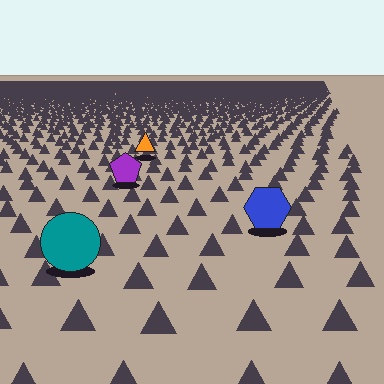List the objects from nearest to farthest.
From nearest to farthest: the teal circle, the blue hexagon, the purple pentagon, the orange triangle.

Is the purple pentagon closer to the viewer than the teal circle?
No. The teal circle is closer — you can tell from the texture gradient: the ground texture is coarser near it.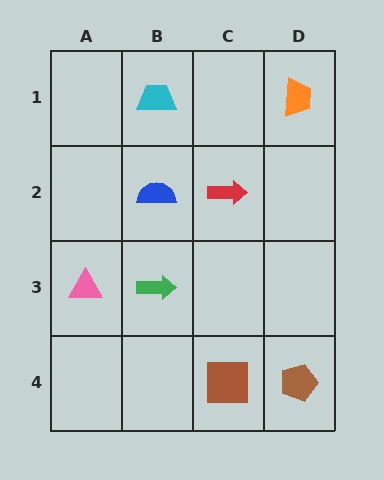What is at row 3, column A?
A pink triangle.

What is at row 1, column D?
An orange trapezoid.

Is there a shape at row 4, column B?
No, that cell is empty.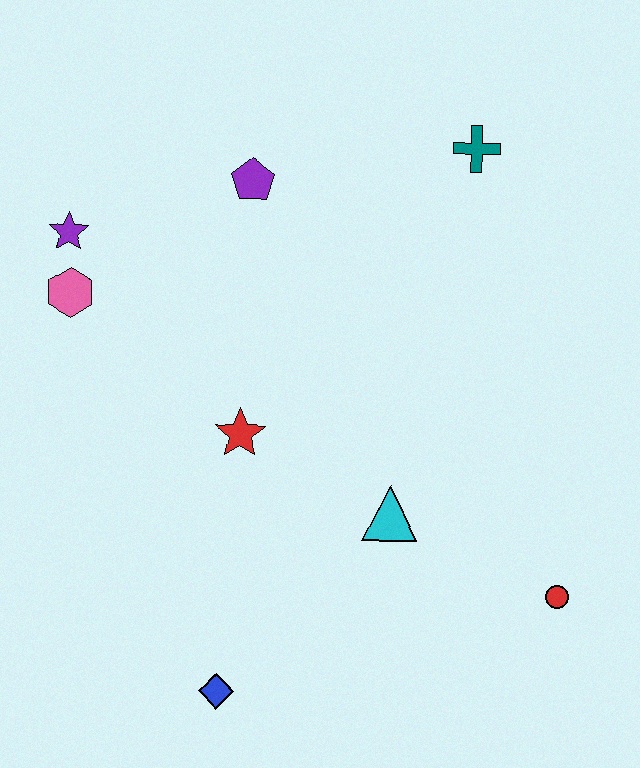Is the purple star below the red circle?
No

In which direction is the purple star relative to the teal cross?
The purple star is to the left of the teal cross.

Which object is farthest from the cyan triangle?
The purple star is farthest from the cyan triangle.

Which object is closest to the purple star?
The pink hexagon is closest to the purple star.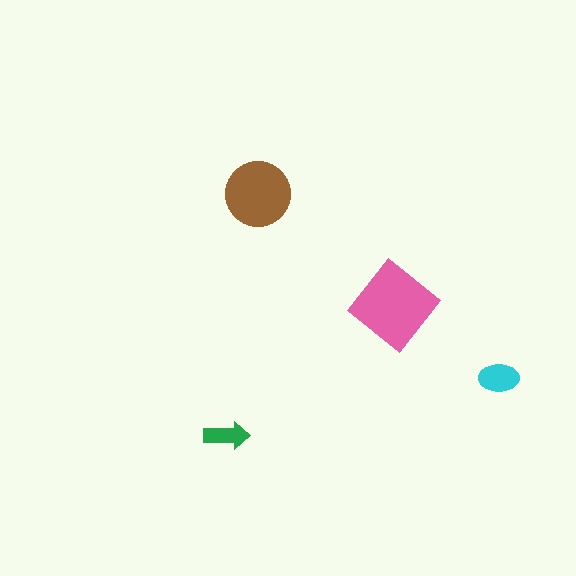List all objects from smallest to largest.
The green arrow, the cyan ellipse, the brown circle, the pink diamond.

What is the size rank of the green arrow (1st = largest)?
4th.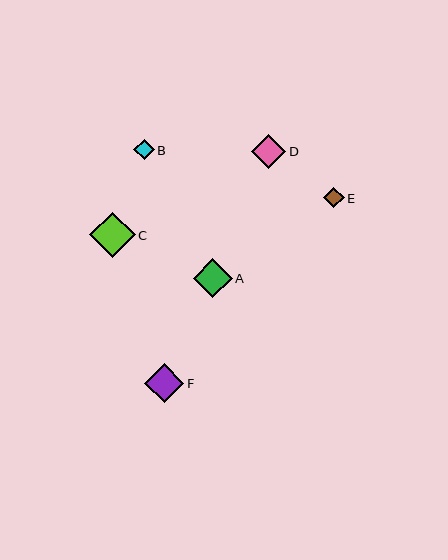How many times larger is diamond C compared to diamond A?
Diamond C is approximately 1.2 times the size of diamond A.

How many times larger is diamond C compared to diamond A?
Diamond C is approximately 1.2 times the size of diamond A.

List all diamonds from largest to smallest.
From largest to smallest: C, F, A, D, E, B.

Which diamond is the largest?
Diamond C is the largest with a size of approximately 45 pixels.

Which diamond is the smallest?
Diamond B is the smallest with a size of approximately 20 pixels.